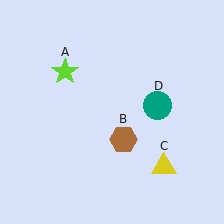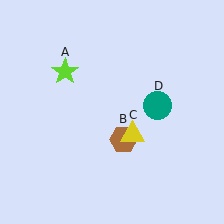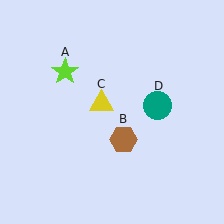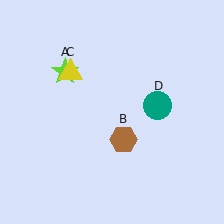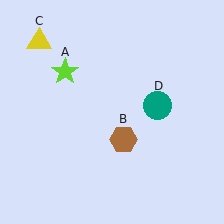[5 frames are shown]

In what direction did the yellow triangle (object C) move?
The yellow triangle (object C) moved up and to the left.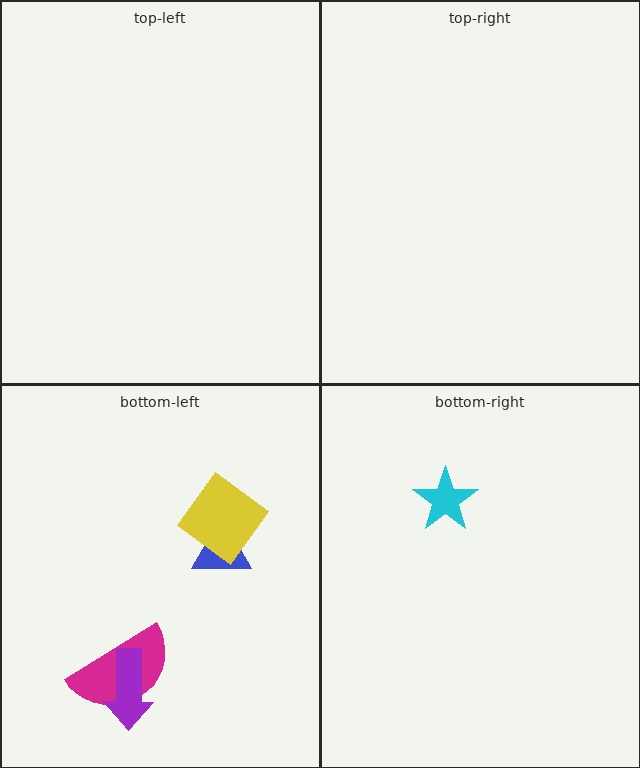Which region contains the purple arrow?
The bottom-left region.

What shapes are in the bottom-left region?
The blue triangle, the yellow diamond, the magenta semicircle, the purple arrow.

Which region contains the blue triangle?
The bottom-left region.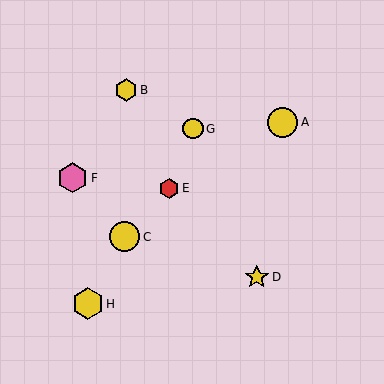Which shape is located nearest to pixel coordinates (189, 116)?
The yellow circle (labeled G) at (193, 129) is nearest to that location.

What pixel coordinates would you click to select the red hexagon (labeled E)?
Click at (169, 188) to select the red hexagon E.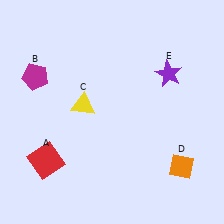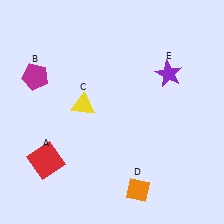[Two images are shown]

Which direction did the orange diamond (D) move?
The orange diamond (D) moved left.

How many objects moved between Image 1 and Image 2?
1 object moved between the two images.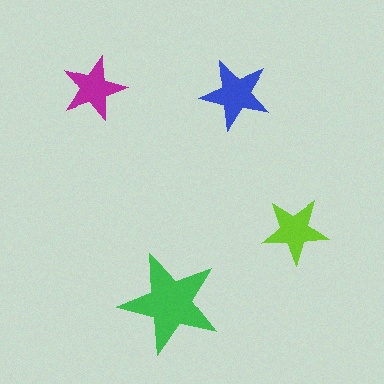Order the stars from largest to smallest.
the green one, the blue one, the lime one, the magenta one.